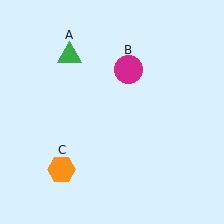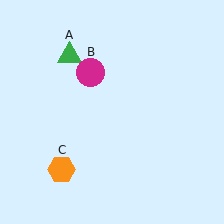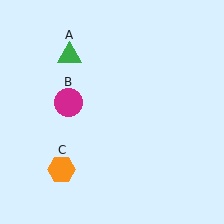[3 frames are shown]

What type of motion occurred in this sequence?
The magenta circle (object B) rotated counterclockwise around the center of the scene.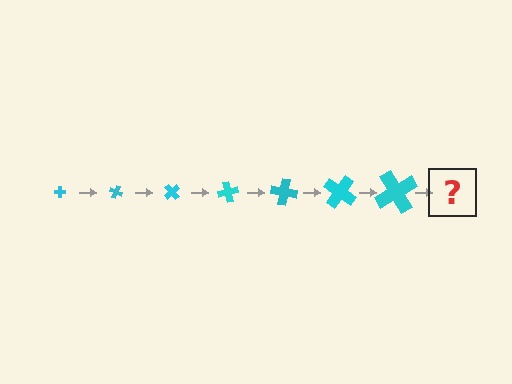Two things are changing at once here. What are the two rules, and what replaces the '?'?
The two rules are that the cross grows larger each step and it rotates 25 degrees each step. The '?' should be a cross, larger than the previous one and rotated 175 degrees from the start.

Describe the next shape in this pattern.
It should be a cross, larger than the previous one and rotated 175 degrees from the start.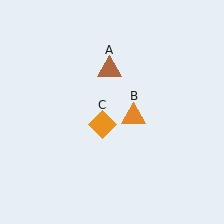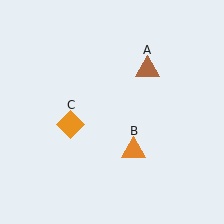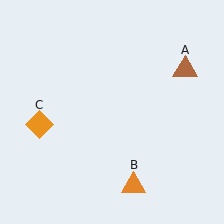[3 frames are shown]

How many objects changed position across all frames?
3 objects changed position: brown triangle (object A), orange triangle (object B), orange diamond (object C).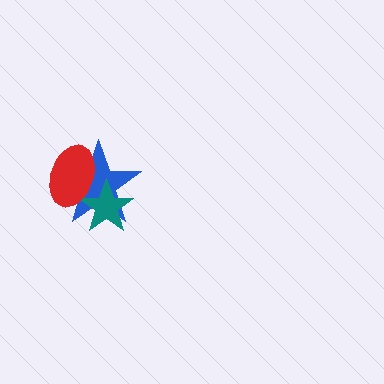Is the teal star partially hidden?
Yes, it is partially covered by another shape.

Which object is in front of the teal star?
The red ellipse is in front of the teal star.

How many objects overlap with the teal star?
2 objects overlap with the teal star.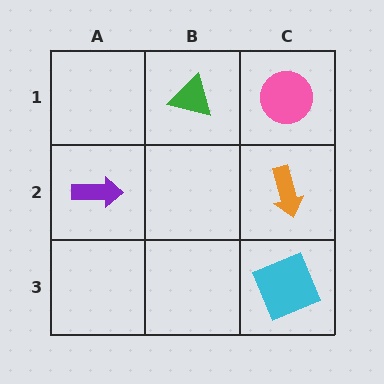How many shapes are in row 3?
1 shape.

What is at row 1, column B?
A green triangle.